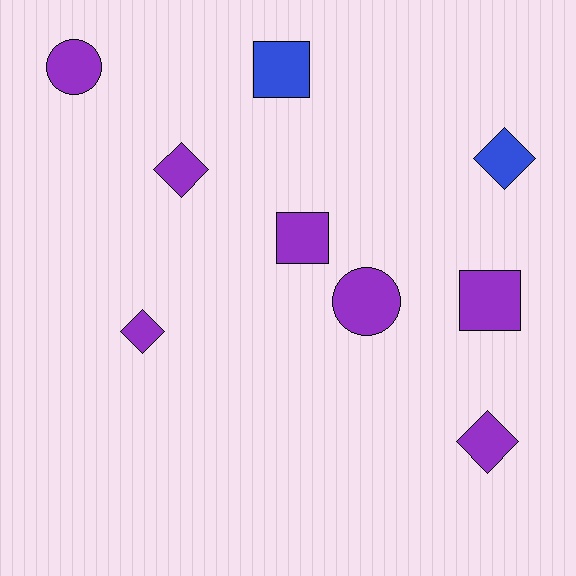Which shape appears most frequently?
Diamond, with 4 objects.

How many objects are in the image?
There are 9 objects.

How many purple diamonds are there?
There are 3 purple diamonds.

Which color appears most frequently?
Purple, with 7 objects.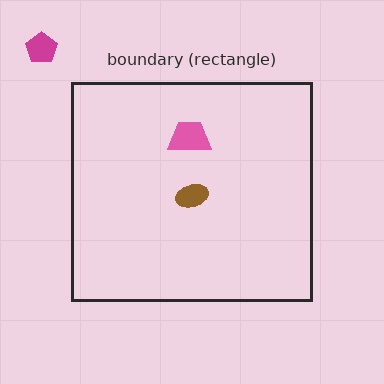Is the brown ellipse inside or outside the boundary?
Inside.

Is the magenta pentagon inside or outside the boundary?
Outside.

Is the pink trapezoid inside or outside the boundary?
Inside.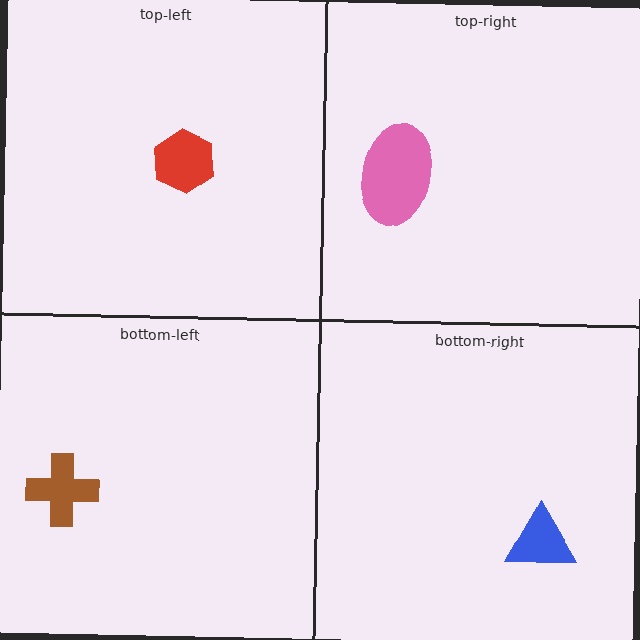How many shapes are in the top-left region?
1.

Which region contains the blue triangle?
The bottom-right region.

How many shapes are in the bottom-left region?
1.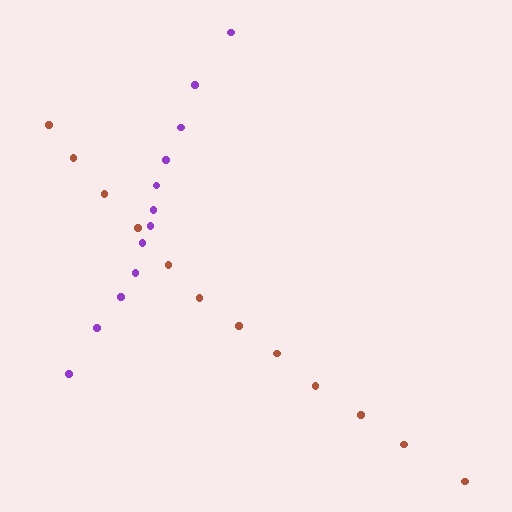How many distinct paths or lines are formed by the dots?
There are 2 distinct paths.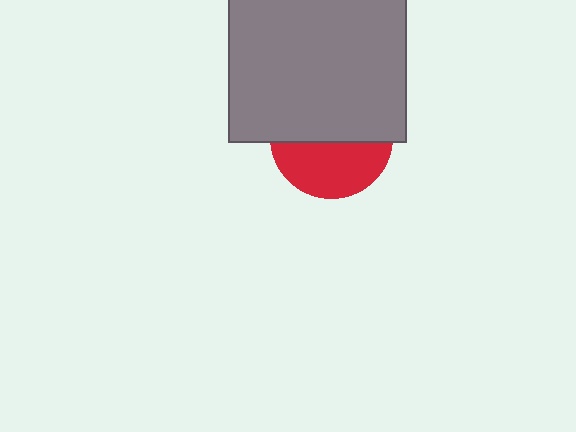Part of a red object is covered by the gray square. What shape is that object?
It is a circle.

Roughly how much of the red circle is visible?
A small part of it is visible (roughly 44%).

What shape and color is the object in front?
The object in front is a gray square.